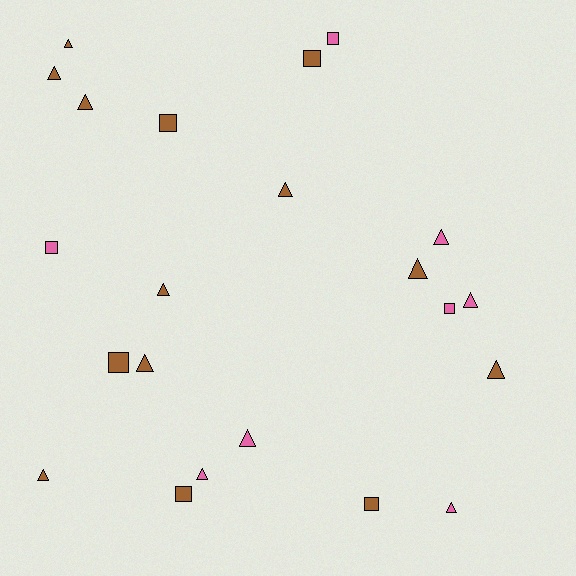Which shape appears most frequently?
Triangle, with 14 objects.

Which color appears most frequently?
Brown, with 14 objects.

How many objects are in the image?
There are 22 objects.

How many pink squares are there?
There are 3 pink squares.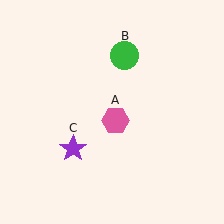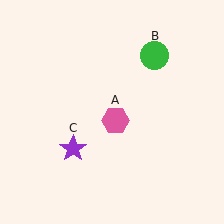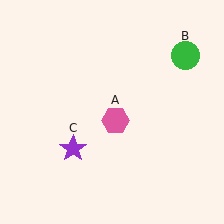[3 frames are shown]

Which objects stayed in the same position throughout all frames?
Pink hexagon (object A) and purple star (object C) remained stationary.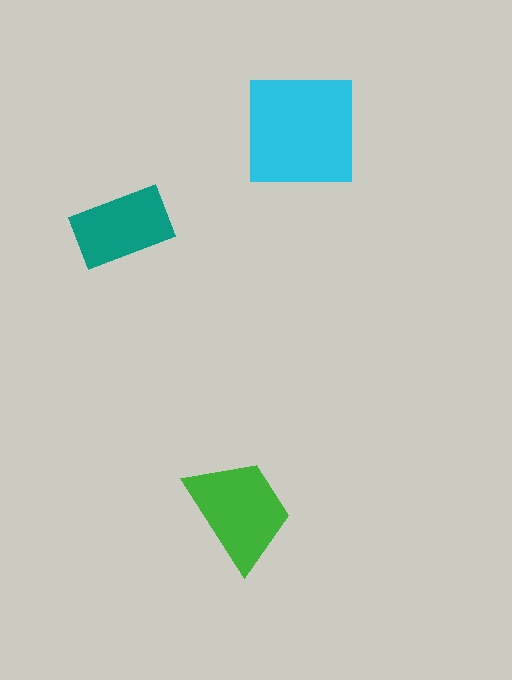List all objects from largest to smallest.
The cyan square, the green trapezoid, the teal rectangle.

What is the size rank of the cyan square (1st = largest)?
1st.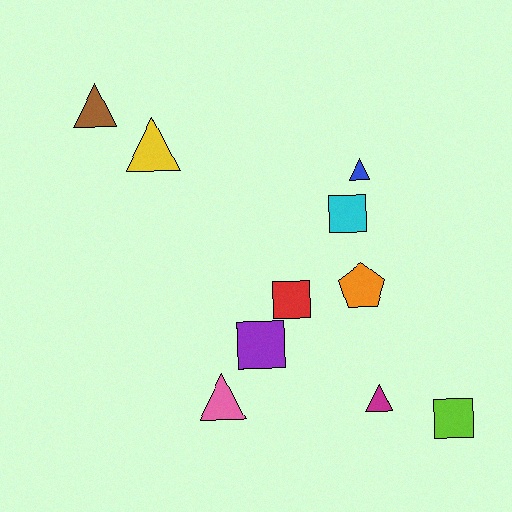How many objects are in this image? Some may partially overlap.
There are 10 objects.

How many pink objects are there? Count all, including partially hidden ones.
There is 1 pink object.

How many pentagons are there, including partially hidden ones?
There is 1 pentagon.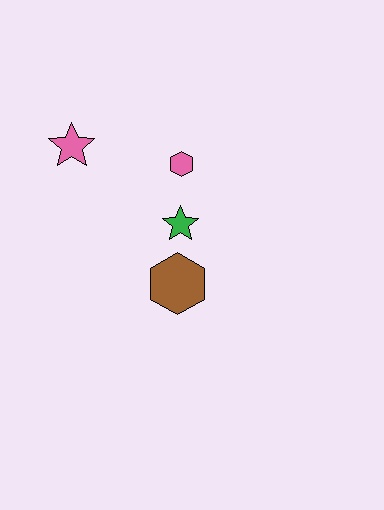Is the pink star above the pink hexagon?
Yes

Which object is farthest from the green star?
The pink star is farthest from the green star.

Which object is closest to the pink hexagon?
The green star is closest to the pink hexagon.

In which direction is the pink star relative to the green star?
The pink star is to the left of the green star.